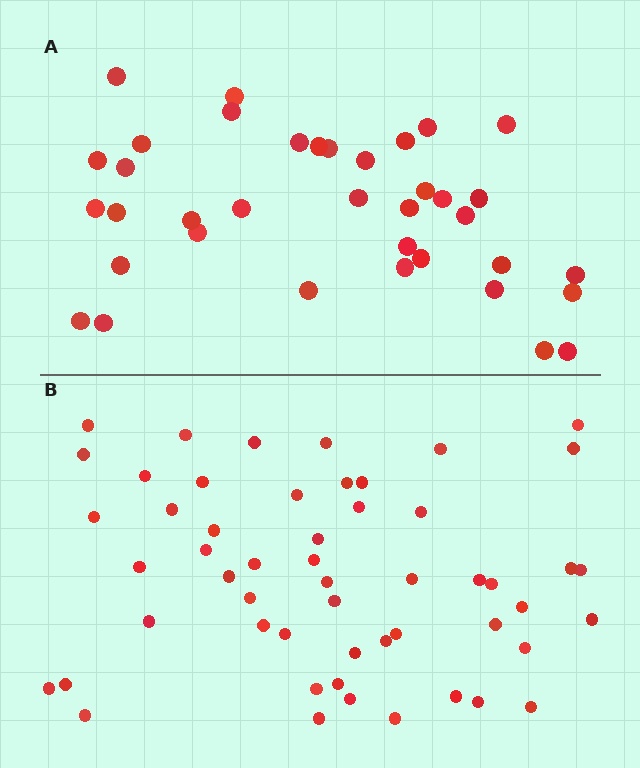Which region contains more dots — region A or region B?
Region B (the bottom region) has more dots.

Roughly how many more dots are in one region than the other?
Region B has approximately 15 more dots than region A.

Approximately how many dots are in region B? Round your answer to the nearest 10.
About 50 dots. (The exact count is 53, which rounds to 50.)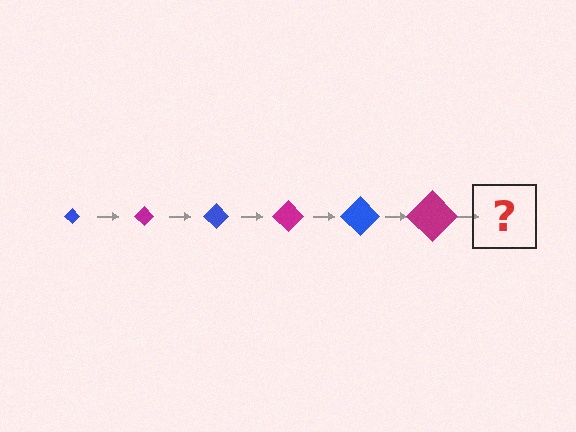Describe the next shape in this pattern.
It should be a blue diamond, larger than the previous one.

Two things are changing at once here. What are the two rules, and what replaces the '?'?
The two rules are that the diamond grows larger each step and the color cycles through blue and magenta. The '?' should be a blue diamond, larger than the previous one.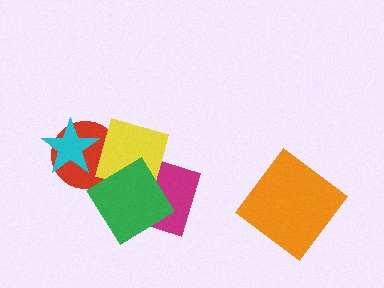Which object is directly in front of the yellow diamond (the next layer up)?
The cyan star is directly in front of the yellow diamond.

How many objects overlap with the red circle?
3 objects overlap with the red circle.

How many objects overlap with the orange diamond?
0 objects overlap with the orange diamond.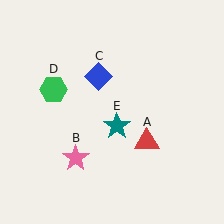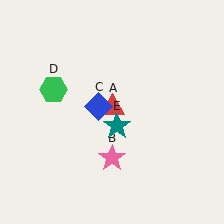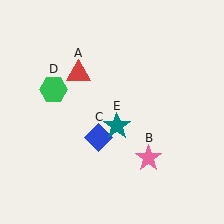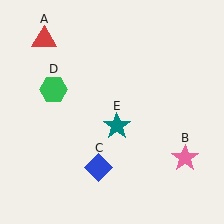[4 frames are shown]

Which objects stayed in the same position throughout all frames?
Green hexagon (object D) and teal star (object E) remained stationary.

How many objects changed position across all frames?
3 objects changed position: red triangle (object A), pink star (object B), blue diamond (object C).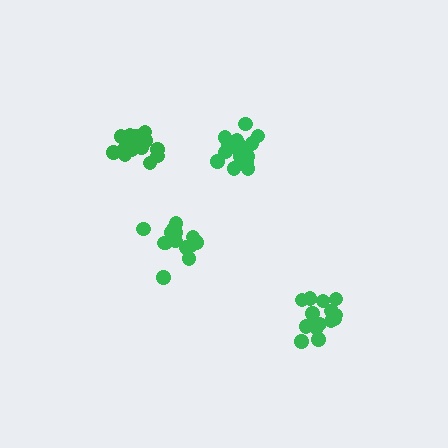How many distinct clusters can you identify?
There are 4 distinct clusters.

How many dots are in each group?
Group 1: 16 dots, Group 2: 20 dots, Group 3: 17 dots, Group 4: 16 dots (69 total).